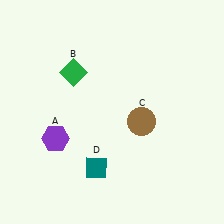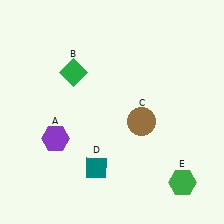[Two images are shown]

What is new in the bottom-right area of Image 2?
A green hexagon (E) was added in the bottom-right area of Image 2.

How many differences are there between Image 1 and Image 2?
There is 1 difference between the two images.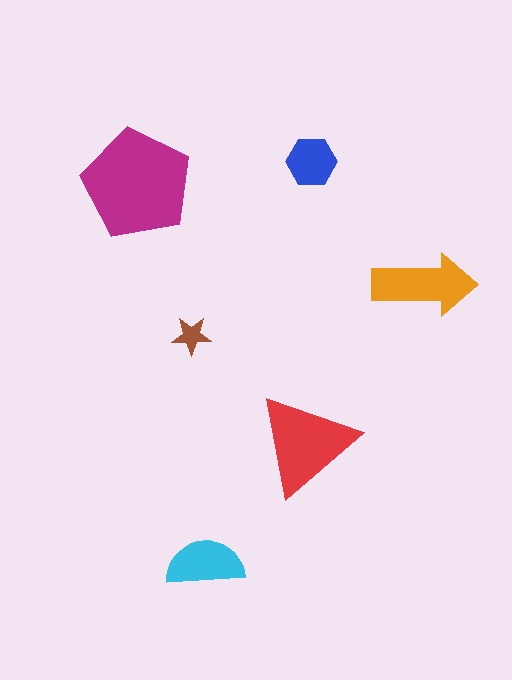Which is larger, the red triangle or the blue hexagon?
The red triangle.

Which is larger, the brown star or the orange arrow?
The orange arrow.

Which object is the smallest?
The brown star.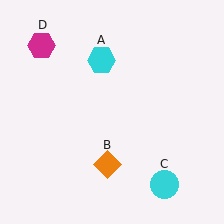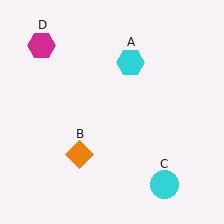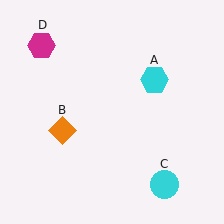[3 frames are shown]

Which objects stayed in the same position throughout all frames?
Cyan circle (object C) and magenta hexagon (object D) remained stationary.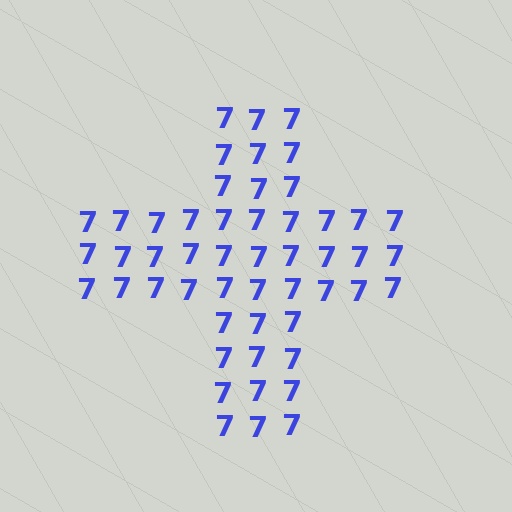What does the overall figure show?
The overall figure shows a cross.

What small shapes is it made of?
It is made of small digit 7's.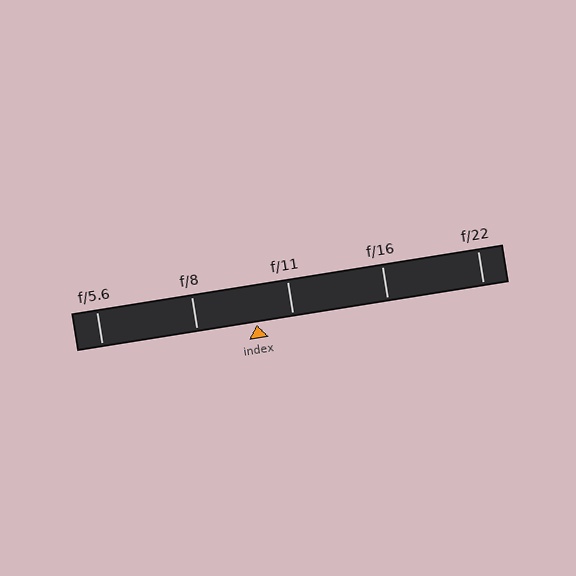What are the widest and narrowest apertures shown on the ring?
The widest aperture shown is f/5.6 and the narrowest is f/22.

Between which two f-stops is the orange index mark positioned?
The index mark is between f/8 and f/11.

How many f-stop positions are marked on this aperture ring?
There are 5 f-stop positions marked.